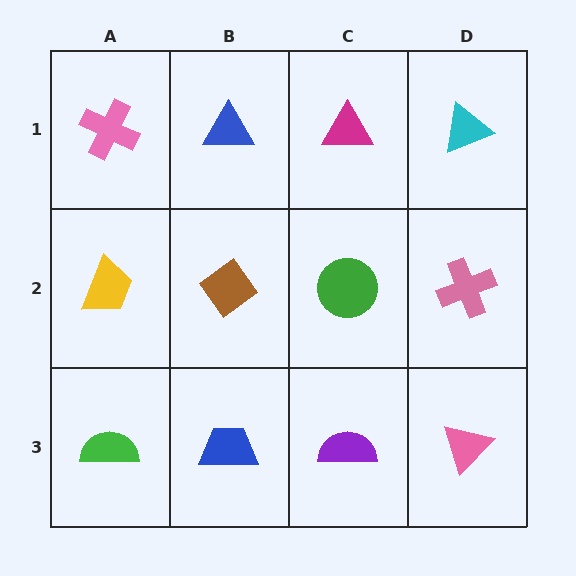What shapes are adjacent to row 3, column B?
A brown diamond (row 2, column B), a green semicircle (row 3, column A), a purple semicircle (row 3, column C).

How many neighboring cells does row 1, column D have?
2.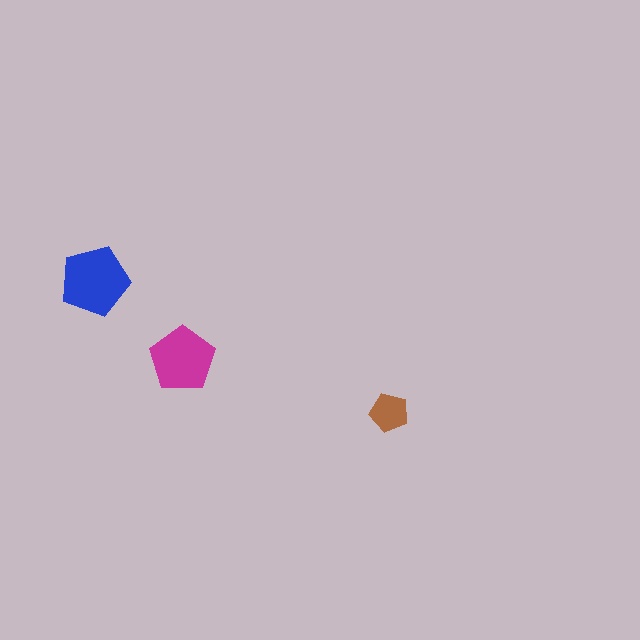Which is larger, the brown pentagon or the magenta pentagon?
The magenta one.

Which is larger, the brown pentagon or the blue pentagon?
The blue one.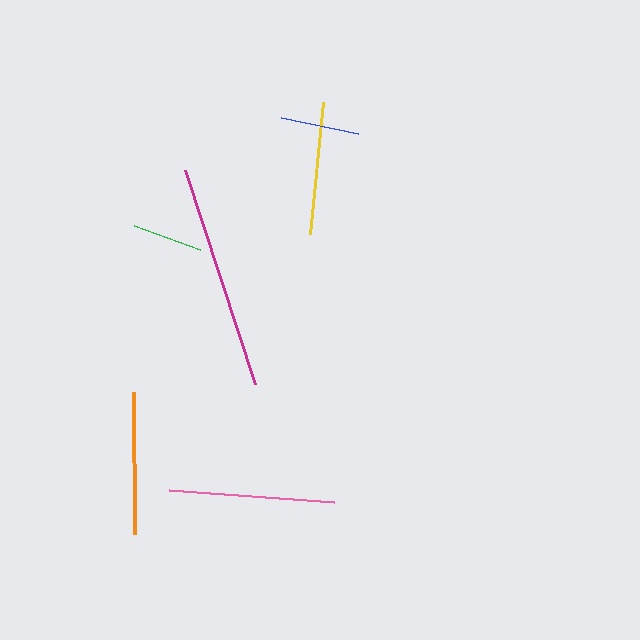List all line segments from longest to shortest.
From longest to shortest: magenta, pink, orange, yellow, blue, green.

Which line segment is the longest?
The magenta line is the longest at approximately 225 pixels.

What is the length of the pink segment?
The pink segment is approximately 166 pixels long.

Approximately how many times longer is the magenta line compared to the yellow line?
The magenta line is approximately 1.7 times the length of the yellow line.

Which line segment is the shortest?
The green line is the shortest at approximately 70 pixels.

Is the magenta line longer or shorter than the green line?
The magenta line is longer than the green line.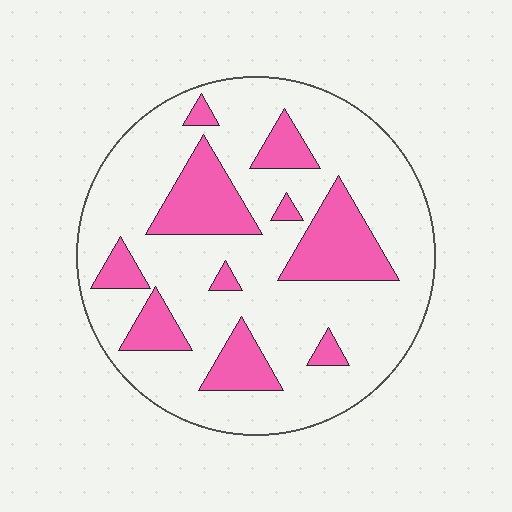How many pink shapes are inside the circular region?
10.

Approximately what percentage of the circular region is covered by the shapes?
Approximately 25%.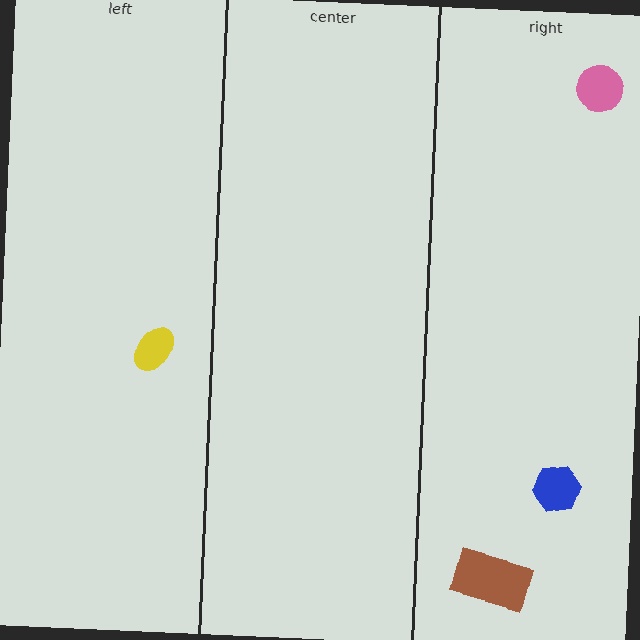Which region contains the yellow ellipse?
The left region.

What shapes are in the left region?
The yellow ellipse.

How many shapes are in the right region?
3.